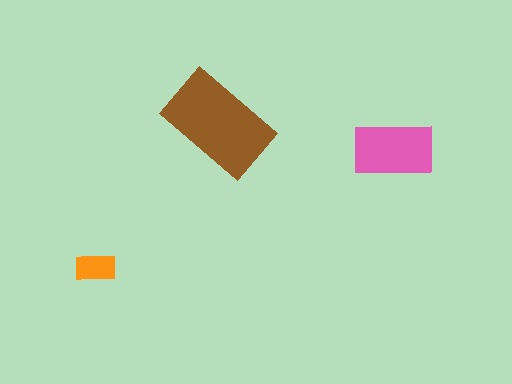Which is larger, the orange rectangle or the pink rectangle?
The pink one.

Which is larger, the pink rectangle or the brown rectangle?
The brown one.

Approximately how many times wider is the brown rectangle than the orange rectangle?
About 2.5 times wider.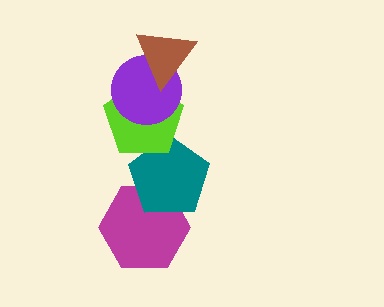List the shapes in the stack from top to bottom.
From top to bottom: the brown triangle, the purple circle, the lime pentagon, the teal pentagon, the magenta hexagon.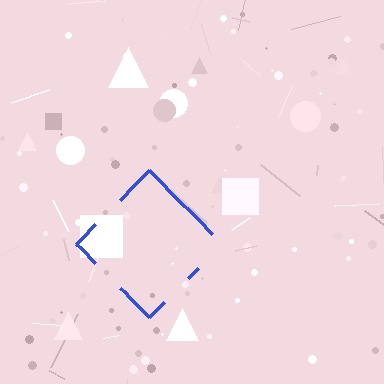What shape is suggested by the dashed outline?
The dashed outline suggests a diamond.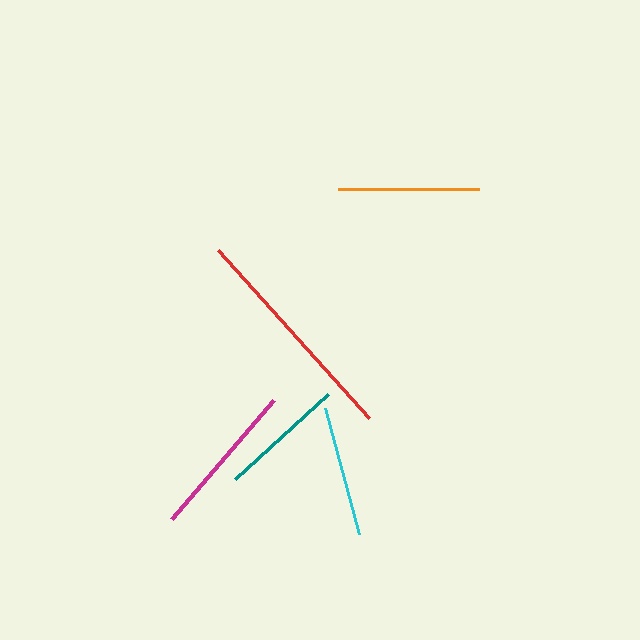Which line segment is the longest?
The red line is the longest at approximately 226 pixels.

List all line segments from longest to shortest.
From longest to shortest: red, magenta, orange, cyan, teal.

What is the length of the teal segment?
The teal segment is approximately 126 pixels long.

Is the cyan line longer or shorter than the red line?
The red line is longer than the cyan line.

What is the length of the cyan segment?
The cyan segment is approximately 131 pixels long.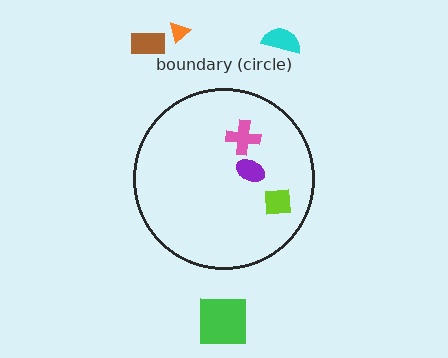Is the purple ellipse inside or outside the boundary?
Inside.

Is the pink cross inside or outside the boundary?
Inside.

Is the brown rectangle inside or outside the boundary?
Outside.